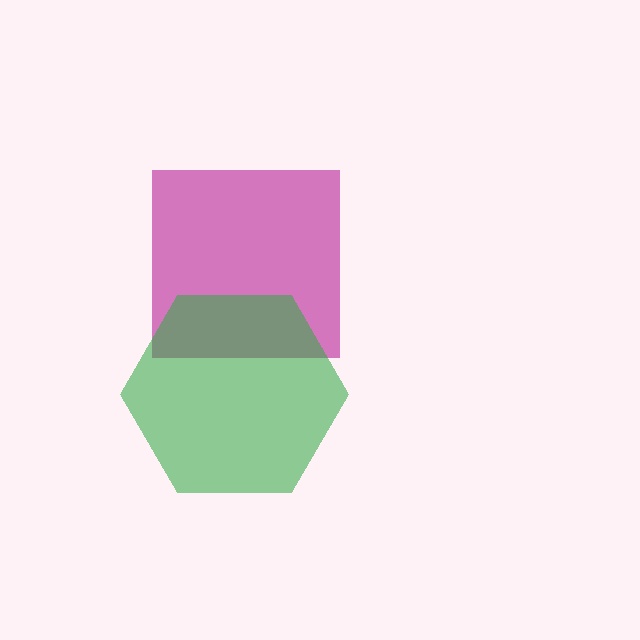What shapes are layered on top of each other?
The layered shapes are: a magenta square, a green hexagon.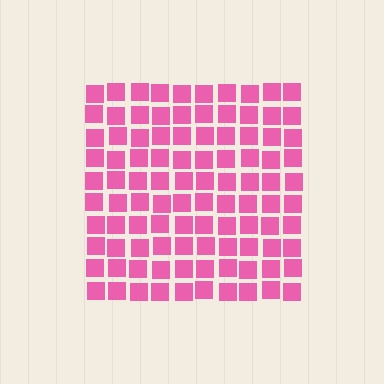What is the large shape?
The large shape is a square.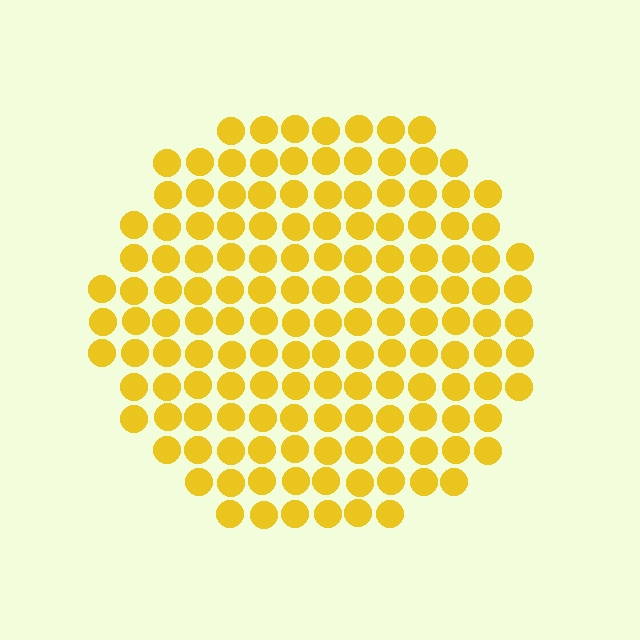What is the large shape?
The large shape is a circle.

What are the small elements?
The small elements are circles.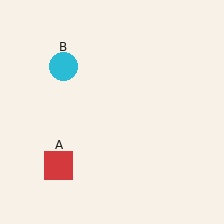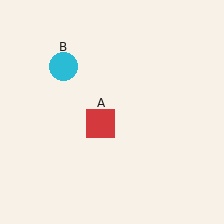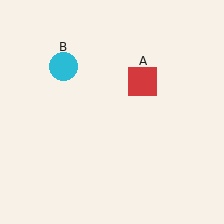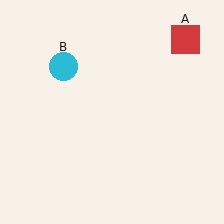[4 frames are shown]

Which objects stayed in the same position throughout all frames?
Cyan circle (object B) remained stationary.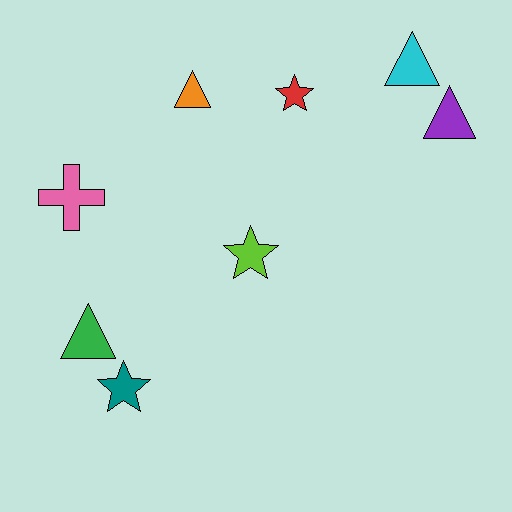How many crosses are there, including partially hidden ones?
There is 1 cross.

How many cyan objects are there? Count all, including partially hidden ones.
There is 1 cyan object.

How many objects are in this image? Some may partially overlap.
There are 8 objects.